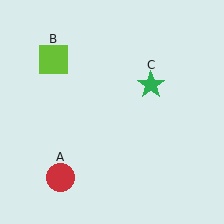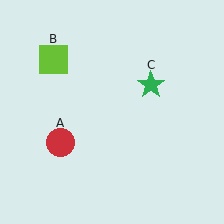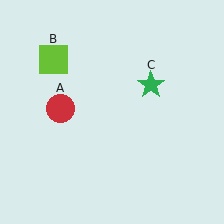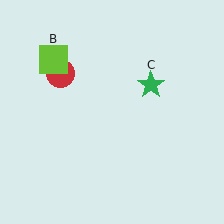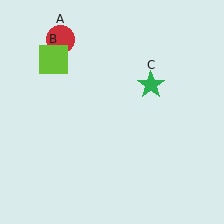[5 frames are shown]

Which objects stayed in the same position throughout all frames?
Lime square (object B) and green star (object C) remained stationary.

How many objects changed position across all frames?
1 object changed position: red circle (object A).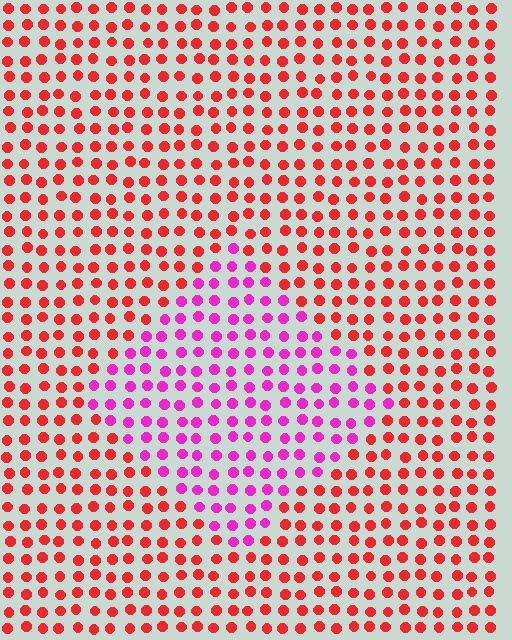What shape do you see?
I see a diamond.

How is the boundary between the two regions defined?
The boundary is defined purely by a slight shift in hue (about 48 degrees). Spacing, size, and orientation are identical on both sides.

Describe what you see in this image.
The image is filled with small red elements in a uniform arrangement. A diamond-shaped region is visible where the elements are tinted to a slightly different hue, forming a subtle color boundary.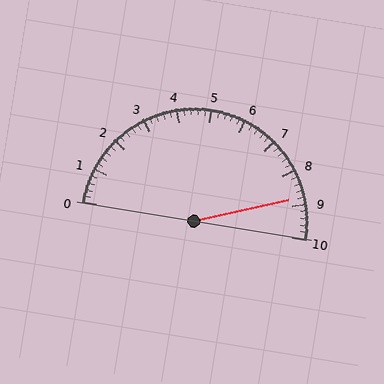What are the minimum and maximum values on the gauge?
The gauge ranges from 0 to 10.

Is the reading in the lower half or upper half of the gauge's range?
The reading is in the upper half of the range (0 to 10).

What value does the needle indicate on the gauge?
The needle indicates approximately 8.8.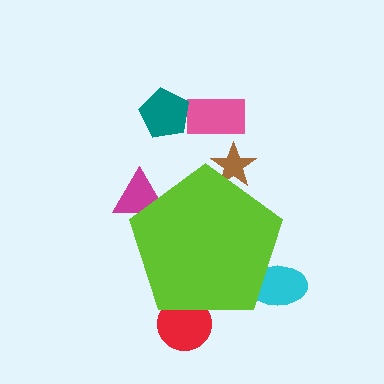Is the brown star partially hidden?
Yes, the brown star is partially hidden behind the lime pentagon.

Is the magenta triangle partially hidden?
Yes, the magenta triangle is partially hidden behind the lime pentagon.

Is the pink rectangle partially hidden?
No, the pink rectangle is fully visible.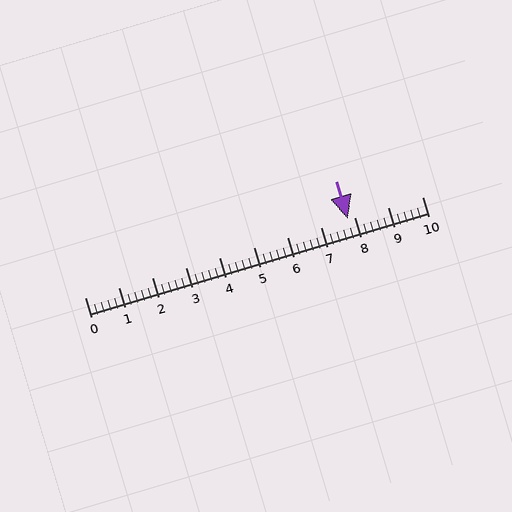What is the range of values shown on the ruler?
The ruler shows values from 0 to 10.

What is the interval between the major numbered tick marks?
The major tick marks are spaced 1 units apart.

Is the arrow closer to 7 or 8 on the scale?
The arrow is closer to 8.